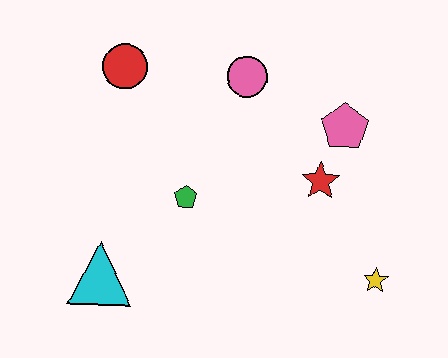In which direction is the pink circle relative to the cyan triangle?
The pink circle is above the cyan triangle.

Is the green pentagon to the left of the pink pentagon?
Yes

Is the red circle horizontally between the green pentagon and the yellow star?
No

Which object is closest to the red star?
The pink pentagon is closest to the red star.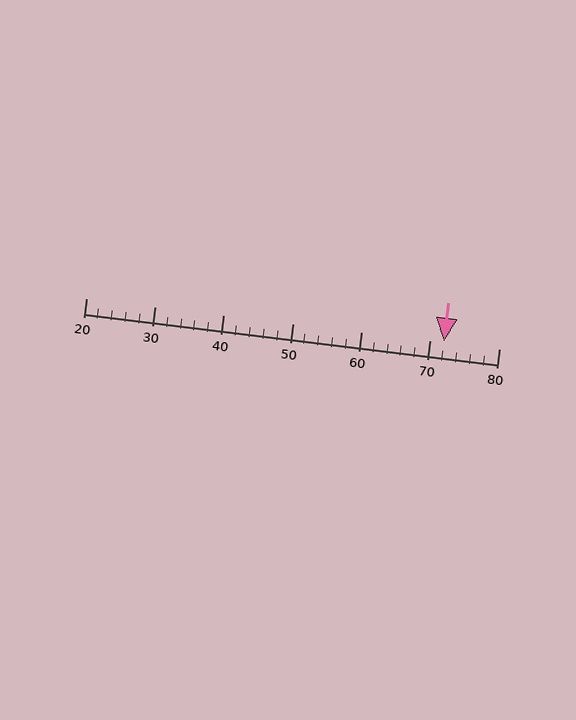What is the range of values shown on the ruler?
The ruler shows values from 20 to 80.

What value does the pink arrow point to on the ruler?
The pink arrow points to approximately 72.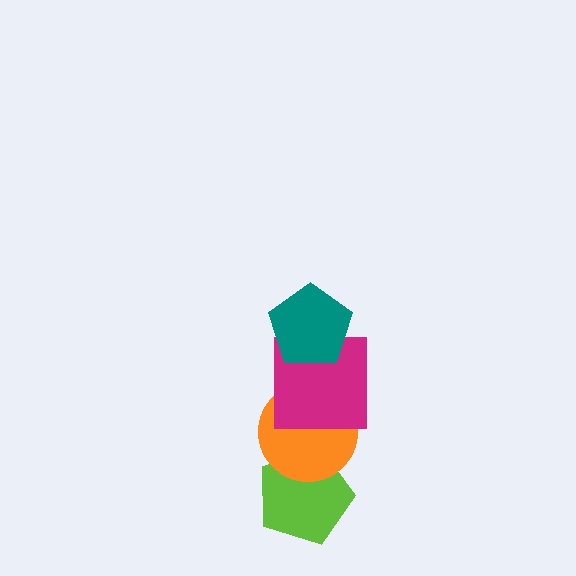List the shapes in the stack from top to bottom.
From top to bottom: the teal pentagon, the magenta square, the orange circle, the lime pentagon.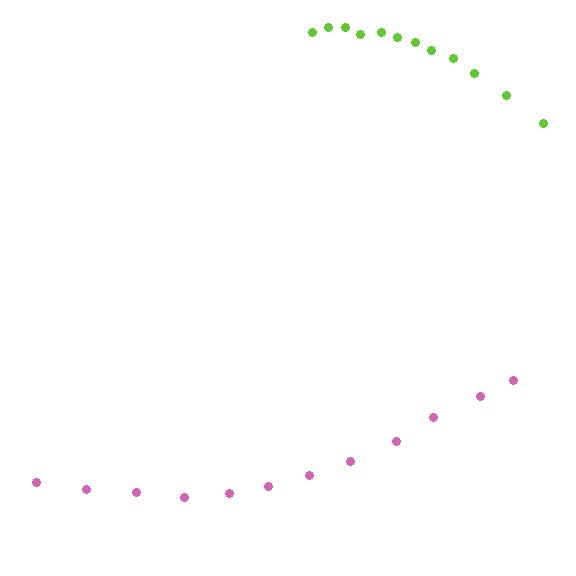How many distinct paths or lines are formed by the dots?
There are 2 distinct paths.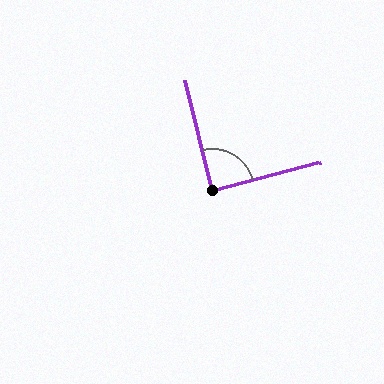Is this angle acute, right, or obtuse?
It is approximately a right angle.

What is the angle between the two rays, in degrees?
Approximately 89 degrees.